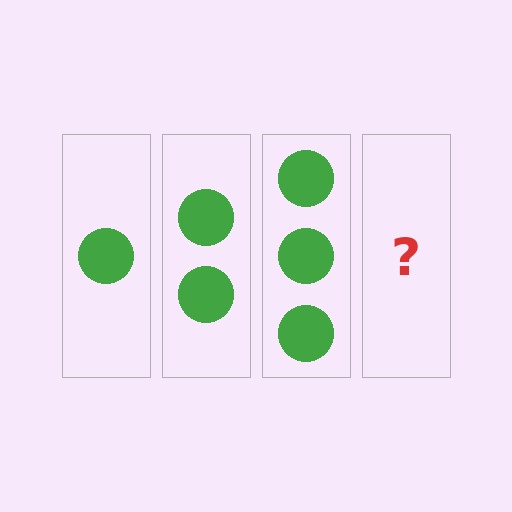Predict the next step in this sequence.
The next step is 4 circles.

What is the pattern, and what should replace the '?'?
The pattern is that each step adds one more circle. The '?' should be 4 circles.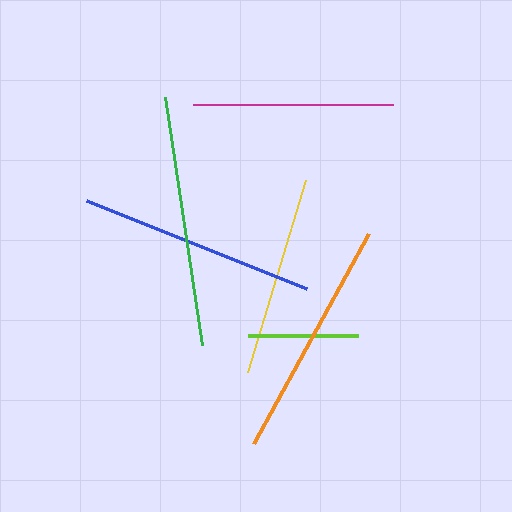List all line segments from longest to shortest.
From longest to shortest: green, orange, blue, yellow, magenta, lime.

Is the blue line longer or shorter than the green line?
The green line is longer than the blue line.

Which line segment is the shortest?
The lime line is the shortest at approximately 110 pixels.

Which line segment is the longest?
The green line is the longest at approximately 252 pixels.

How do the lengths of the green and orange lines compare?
The green and orange lines are approximately the same length.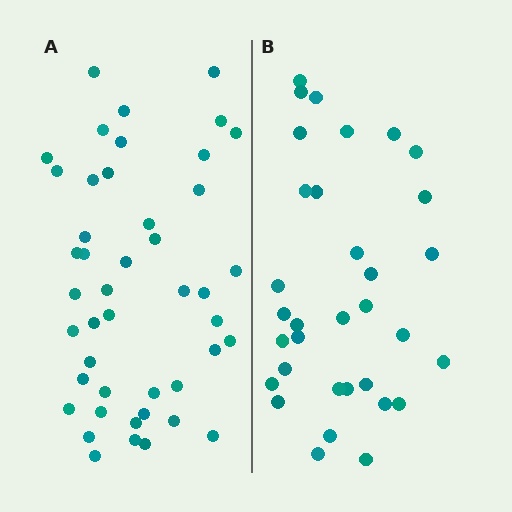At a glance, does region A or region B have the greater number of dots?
Region A (the left region) has more dots.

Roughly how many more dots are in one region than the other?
Region A has roughly 12 or so more dots than region B.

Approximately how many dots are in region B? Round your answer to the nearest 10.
About 30 dots. (The exact count is 33, which rounds to 30.)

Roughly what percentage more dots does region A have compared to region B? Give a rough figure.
About 35% more.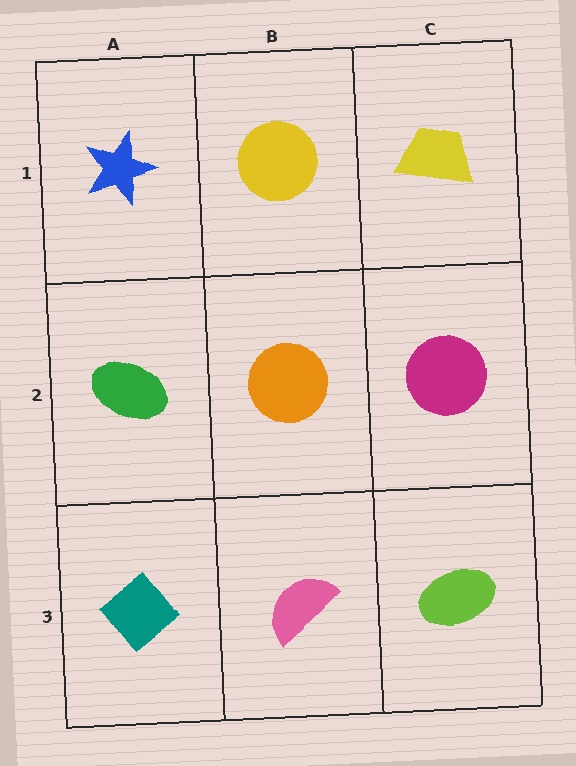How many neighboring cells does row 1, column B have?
3.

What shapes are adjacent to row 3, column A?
A green ellipse (row 2, column A), a pink semicircle (row 3, column B).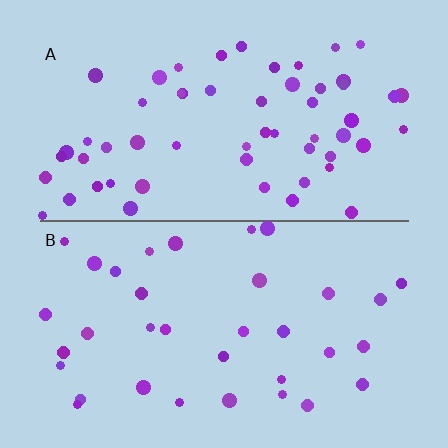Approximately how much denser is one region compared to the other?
Approximately 1.7× — region A over region B.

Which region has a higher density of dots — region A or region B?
A (the top).